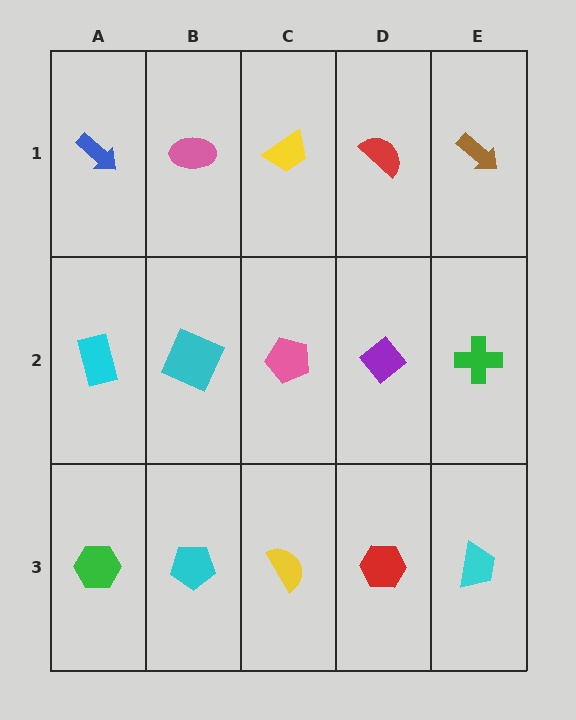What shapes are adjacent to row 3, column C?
A pink pentagon (row 2, column C), a cyan pentagon (row 3, column B), a red hexagon (row 3, column D).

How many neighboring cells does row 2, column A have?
3.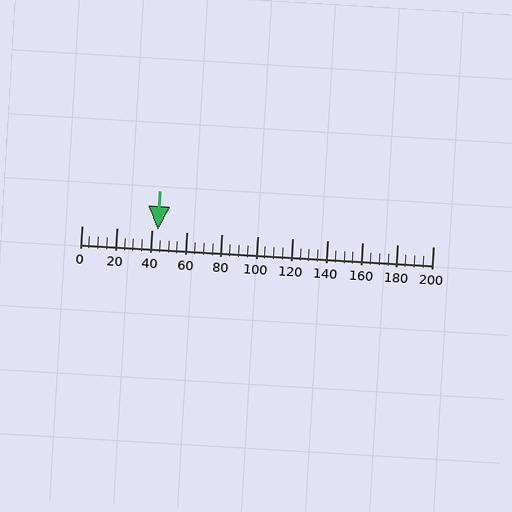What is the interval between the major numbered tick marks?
The major tick marks are spaced 20 units apart.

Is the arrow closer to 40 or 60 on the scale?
The arrow is closer to 40.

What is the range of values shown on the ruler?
The ruler shows values from 0 to 200.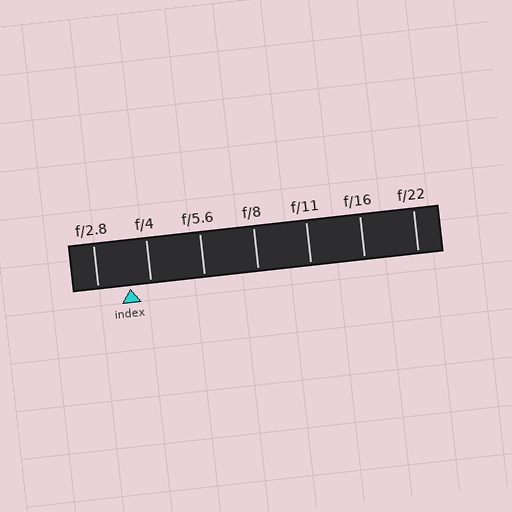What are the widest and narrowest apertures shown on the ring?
The widest aperture shown is f/2.8 and the narrowest is f/22.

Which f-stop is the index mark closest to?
The index mark is closest to f/4.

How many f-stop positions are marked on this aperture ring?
There are 7 f-stop positions marked.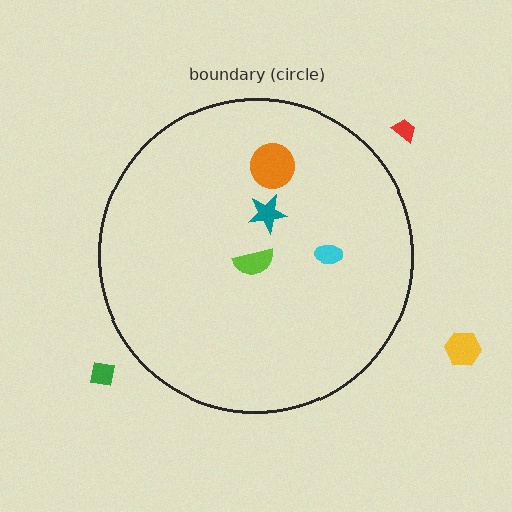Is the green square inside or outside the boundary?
Outside.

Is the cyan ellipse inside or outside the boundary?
Inside.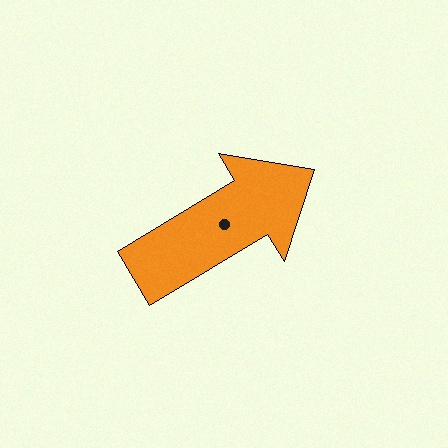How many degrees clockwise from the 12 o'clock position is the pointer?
Approximately 59 degrees.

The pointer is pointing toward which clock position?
Roughly 2 o'clock.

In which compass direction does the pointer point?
Northeast.